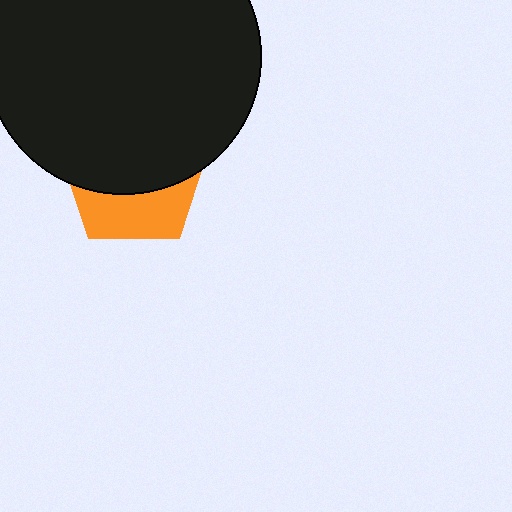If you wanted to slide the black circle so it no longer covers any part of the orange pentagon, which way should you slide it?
Slide it up — that is the most direct way to separate the two shapes.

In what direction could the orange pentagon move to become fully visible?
The orange pentagon could move down. That would shift it out from behind the black circle entirely.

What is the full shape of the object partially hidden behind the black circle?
The partially hidden object is an orange pentagon.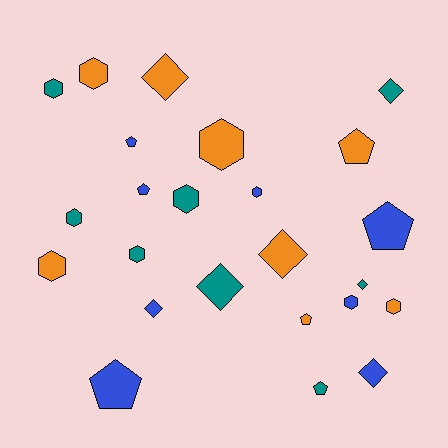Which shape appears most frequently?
Hexagon, with 10 objects.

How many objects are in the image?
There are 24 objects.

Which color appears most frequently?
Teal, with 8 objects.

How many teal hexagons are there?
There are 4 teal hexagons.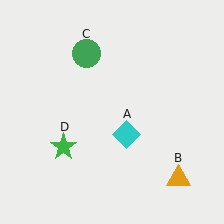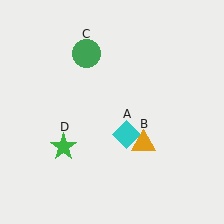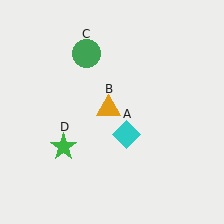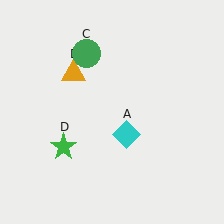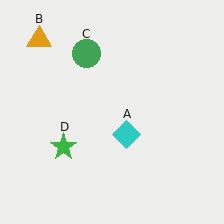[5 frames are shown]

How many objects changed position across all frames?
1 object changed position: orange triangle (object B).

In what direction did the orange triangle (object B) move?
The orange triangle (object B) moved up and to the left.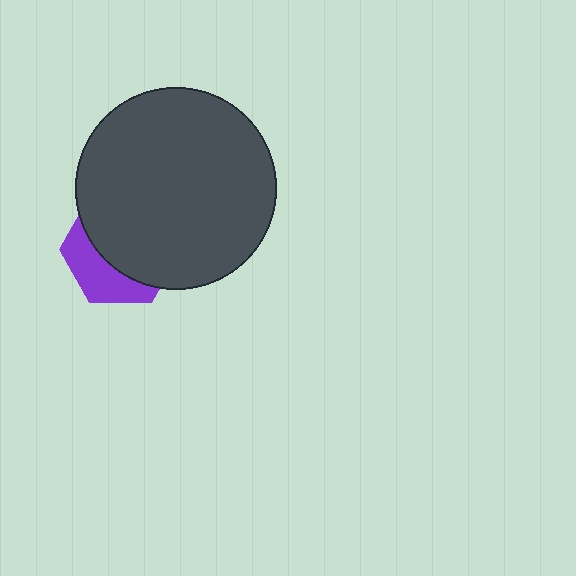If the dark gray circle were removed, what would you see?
You would see the complete purple hexagon.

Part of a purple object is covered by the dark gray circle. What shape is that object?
It is a hexagon.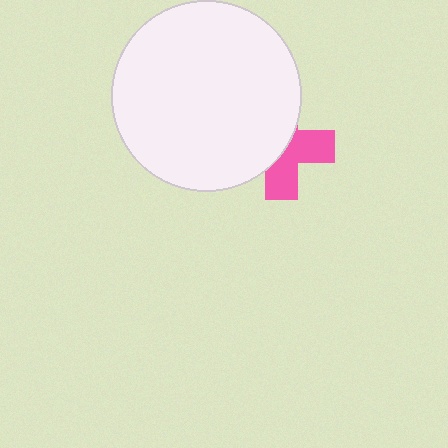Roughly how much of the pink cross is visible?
About half of it is visible (roughly 46%).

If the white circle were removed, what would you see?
You would see the complete pink cross.